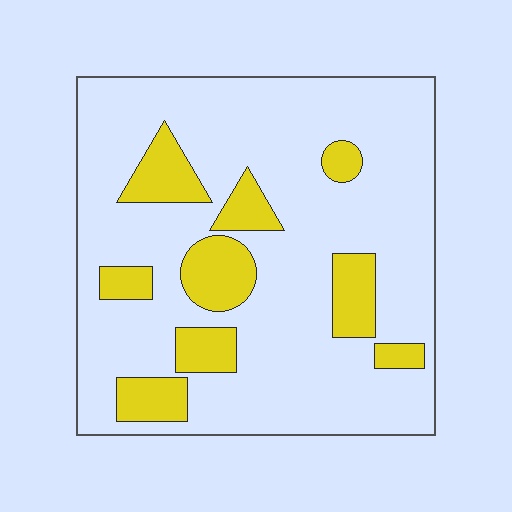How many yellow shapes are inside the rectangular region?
9.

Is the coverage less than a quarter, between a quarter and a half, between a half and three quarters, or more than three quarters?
Less than a quarter.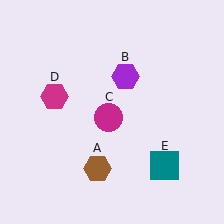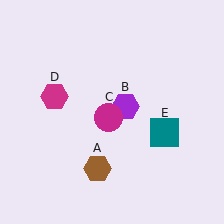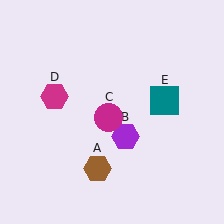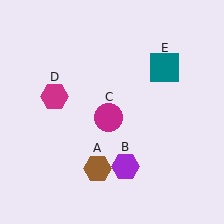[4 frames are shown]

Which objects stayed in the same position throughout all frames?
Brown hexagon (object A) and magenta circle (object C) and magenta hexagon (object D) remained stationary.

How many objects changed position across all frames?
2 objects changed position: purple hexagon (object B), teal square (object E).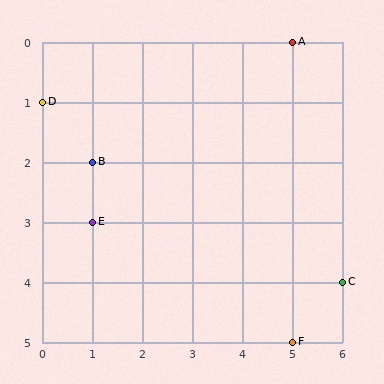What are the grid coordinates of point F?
Point F is at grid coordinates (5, 5).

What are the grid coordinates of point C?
Point C is at grid coordinates (6, 4).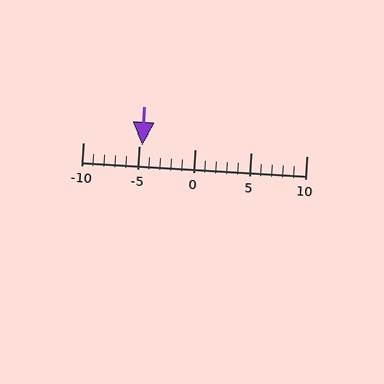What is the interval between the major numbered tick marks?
The major tick marks are spaced 5 units apart.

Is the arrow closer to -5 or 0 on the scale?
The arrow is closer to -5.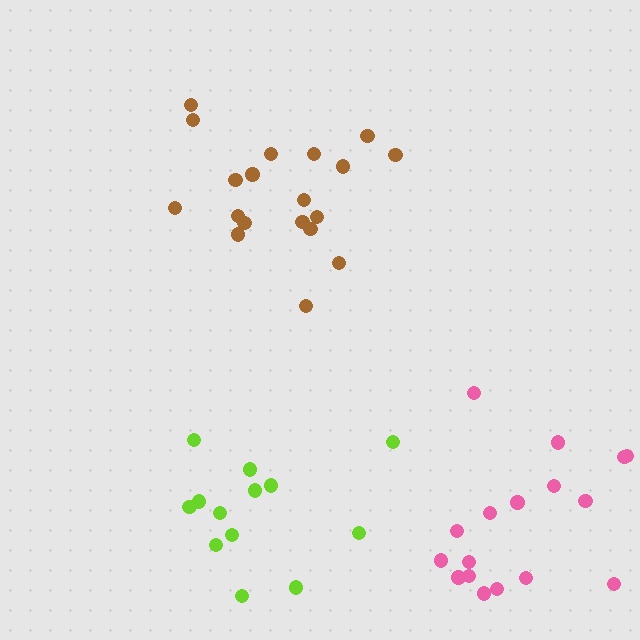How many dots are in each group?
Group 1: 17 dots, Group 2: 14 dots, Group 3: 19 dots (50 total).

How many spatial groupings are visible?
There are 3 spatial groupings.